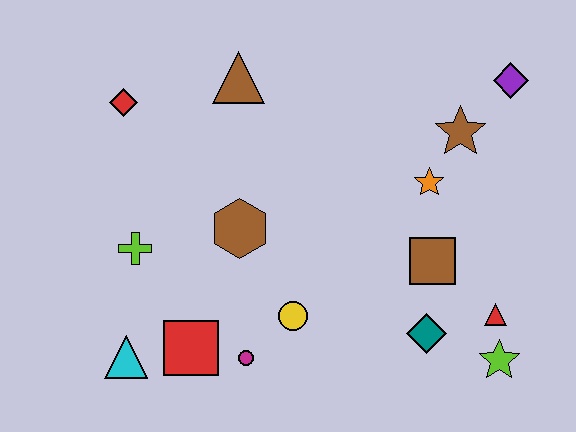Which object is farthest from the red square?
The purple diamond is farthest from the red square.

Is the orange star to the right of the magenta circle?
Yes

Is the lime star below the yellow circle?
Yes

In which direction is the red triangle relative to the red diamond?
The red triangle is to the right of the red diamond.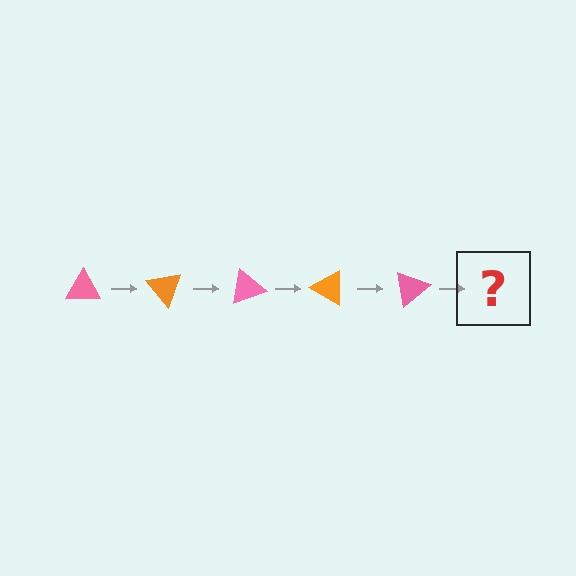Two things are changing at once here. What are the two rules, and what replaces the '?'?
The two rules are that it rotates 50 degrees each step and the color cycles through pink and orange. The '?' should be an orange triangle, rotated 250 degrees from the start.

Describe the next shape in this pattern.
It should be an orange triangle, rotated 250 degrees from the start.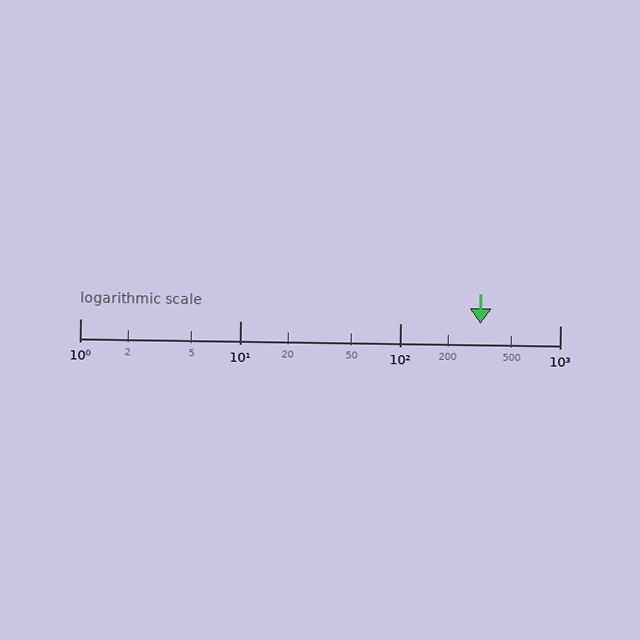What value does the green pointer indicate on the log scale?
The pointer indicates approximately 320.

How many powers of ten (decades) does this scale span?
The scale spans 3 decades, from 1 to 1000.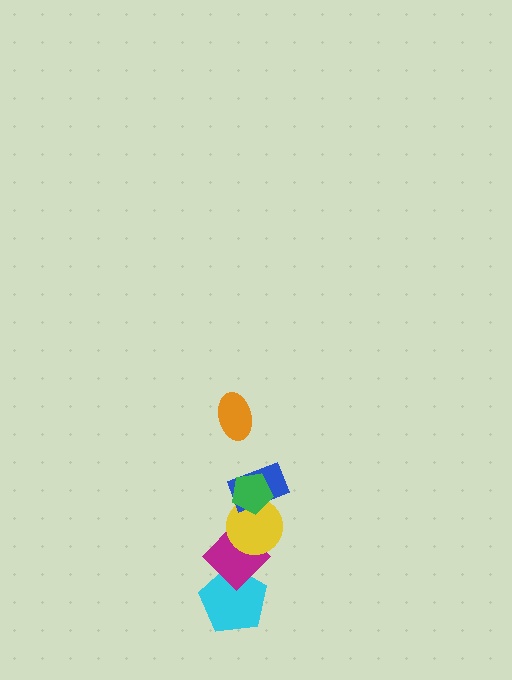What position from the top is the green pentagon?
The green pentagon is 2nd from the top.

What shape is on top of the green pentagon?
The orange ellipse is on top of the green pentagon.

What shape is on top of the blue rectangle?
The green pentagon is on top of the blue rectangle.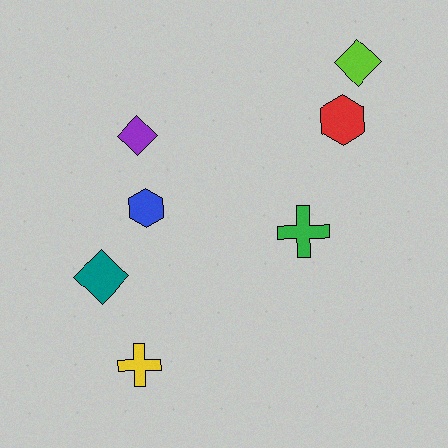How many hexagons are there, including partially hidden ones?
There are 2 hexagons.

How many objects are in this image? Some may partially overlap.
There are 7 objects.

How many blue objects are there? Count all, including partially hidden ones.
There is 1 blue object.